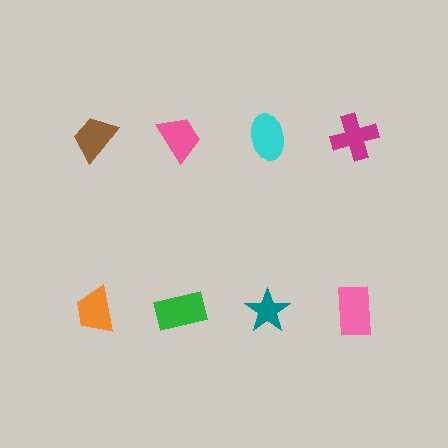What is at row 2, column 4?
A pink rectangle.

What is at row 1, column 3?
A cyan ellipse.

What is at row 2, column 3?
A teal star.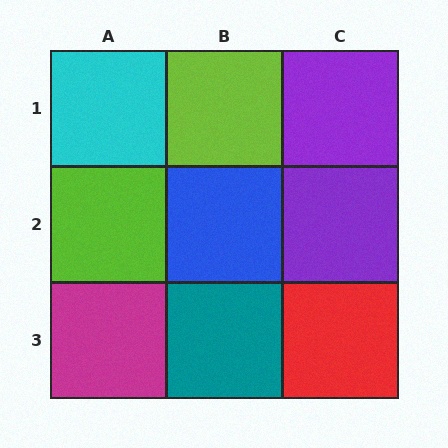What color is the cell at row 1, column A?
Cyan.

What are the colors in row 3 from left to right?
Magenta, teal, red.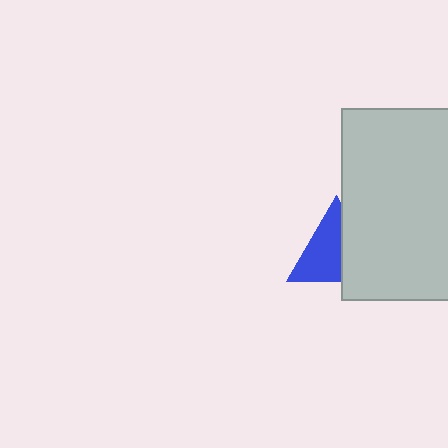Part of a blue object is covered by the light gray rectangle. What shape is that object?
It is a triangle.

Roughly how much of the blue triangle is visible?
About half of it is visible (roughly 60%).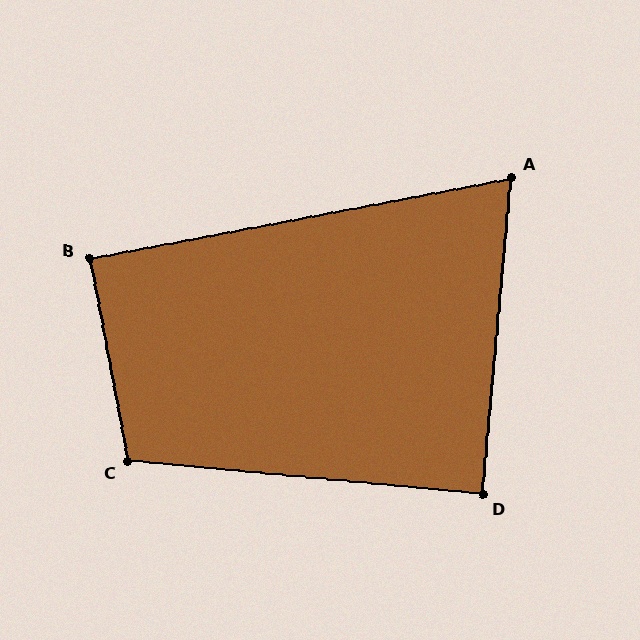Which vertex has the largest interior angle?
C, at approximately 106 degrees.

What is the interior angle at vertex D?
Approximately 90 degrees (approximately right).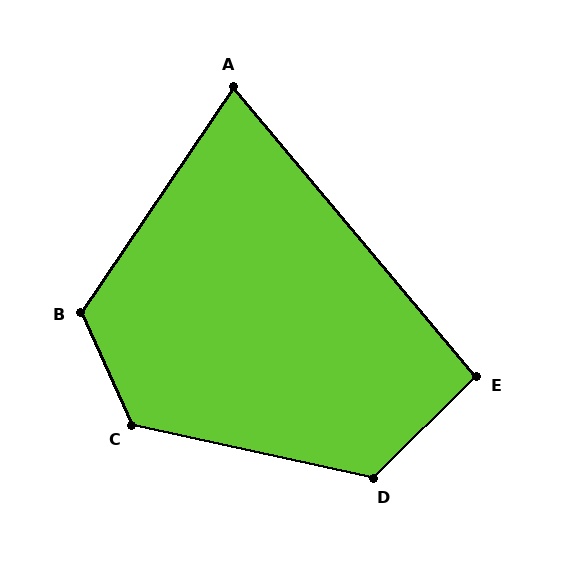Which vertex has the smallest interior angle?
A, at approximately 74 degrees.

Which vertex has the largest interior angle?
C, at approximately 126 degrees.